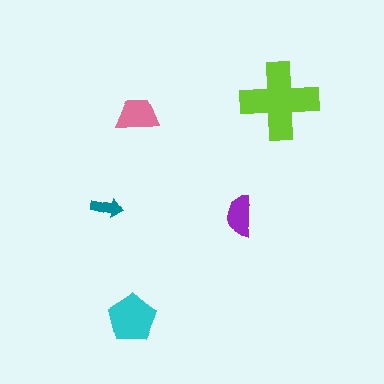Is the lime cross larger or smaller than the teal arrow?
Larger.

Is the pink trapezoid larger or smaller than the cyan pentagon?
Smaller.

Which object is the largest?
The lime cross.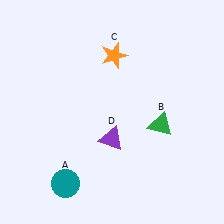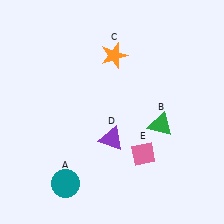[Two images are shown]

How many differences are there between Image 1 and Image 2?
There is 1 difference between the two images.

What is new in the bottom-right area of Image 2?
A pink diamond (E) was added in the bottom-right area of Image 2.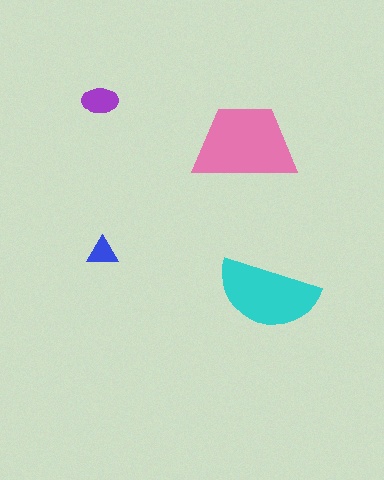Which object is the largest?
The pink trapezoid.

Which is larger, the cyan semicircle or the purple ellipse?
The cyan semicircle.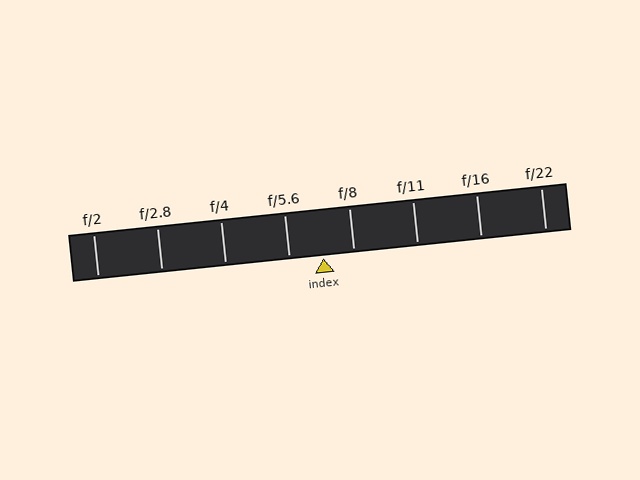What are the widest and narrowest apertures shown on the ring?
The widest aperture shown is f/2 and the narrowest is f/22.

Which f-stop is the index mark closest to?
The index mark is closest to f/8.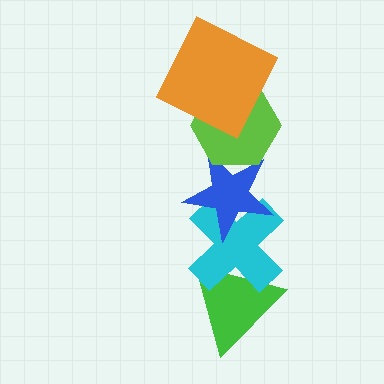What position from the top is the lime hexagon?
The lime hexagon is 2nd from the top.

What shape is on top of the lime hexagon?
The orange square is on top of the lime hexagon.